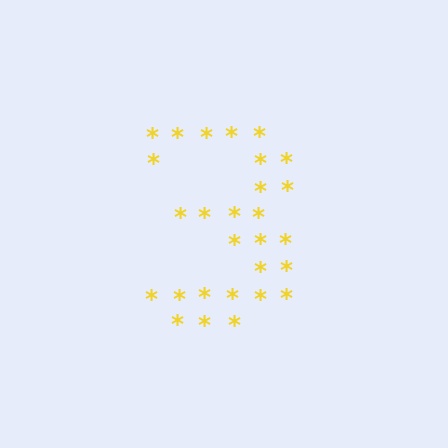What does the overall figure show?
The overall figure shows the digit 3.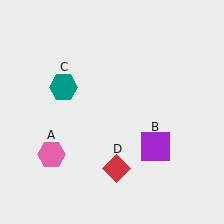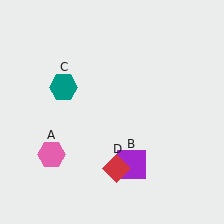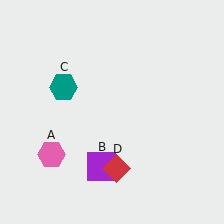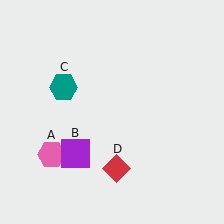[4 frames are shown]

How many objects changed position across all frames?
1 object changed position: purple square (object B).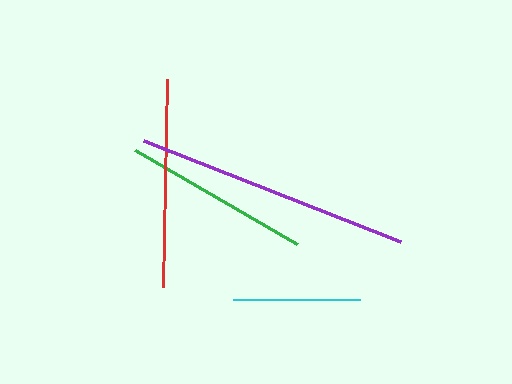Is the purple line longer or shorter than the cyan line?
The purple line is longer than the cyan line.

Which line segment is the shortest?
The cyan line is the shortest at approximately 127 pixels.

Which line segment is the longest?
The purple line is the longest at approximately 276 pixels.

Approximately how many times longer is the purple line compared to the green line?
The purple line is approximately 1.5 times the length of the green line.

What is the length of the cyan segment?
The cyan segment is approximately 127 pixels long.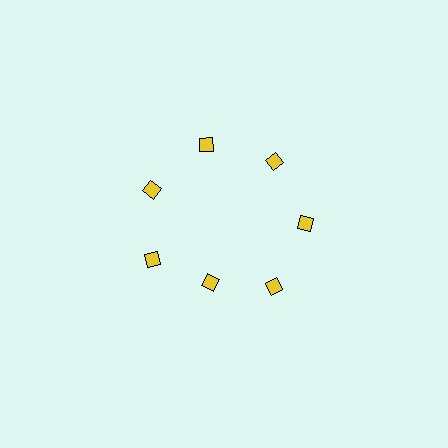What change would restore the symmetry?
The symmetry would be restored by moving it outward, back onto the ring so that all 7 diamonds sit at equal angles and equal distance from the center.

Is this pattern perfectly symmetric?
No. The 7 yellow diamonds are arranged in a ring, but one element near the 6 o'clock position is pulled inward toward the center, breaking the 7-fold rotational symmetry.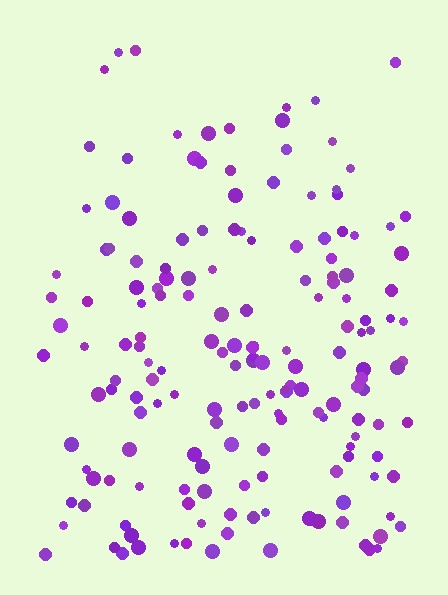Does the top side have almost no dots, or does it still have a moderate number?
Still a moderate number, just noticeably fewer than the bottom.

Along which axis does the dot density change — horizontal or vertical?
Vertical.